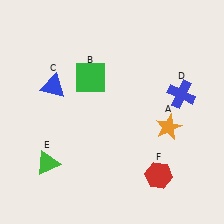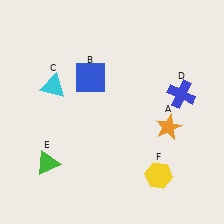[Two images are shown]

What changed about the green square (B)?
In Image 1, B is green. In Image 2, it changed to blue.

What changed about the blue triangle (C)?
In Image 1, C is blue. In Image 2, it changed to cyan.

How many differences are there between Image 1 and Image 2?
There are 3 differences between the two images.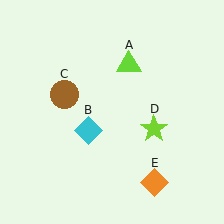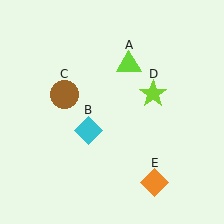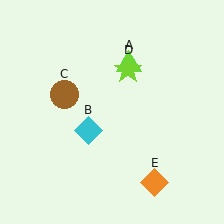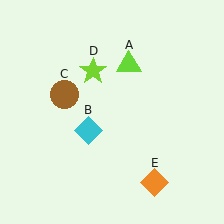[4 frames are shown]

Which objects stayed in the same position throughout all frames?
Lime triangle (object A) and cyan diamond (object B) and brown circle (object C) and orange diamond (object E) remained stationary.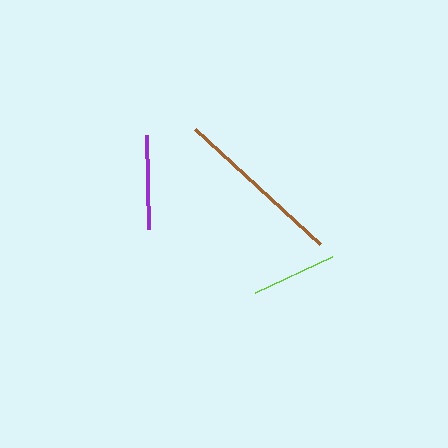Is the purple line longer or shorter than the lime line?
The purple line is longer than the lime line.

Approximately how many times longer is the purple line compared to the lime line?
The purple line is approximately 1.1 times the length of the lime line.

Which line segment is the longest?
The brown line is the longest at approximately 170 pixels.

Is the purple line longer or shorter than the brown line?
The brown line is longer than the purple line.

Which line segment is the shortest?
The lime line is the shortest at approximately 85 pixels.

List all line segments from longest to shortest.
From longest to shortest: brown, purple, lime.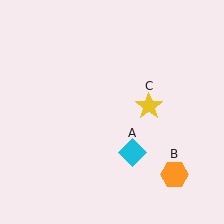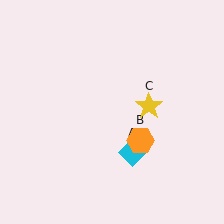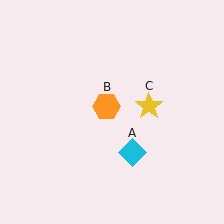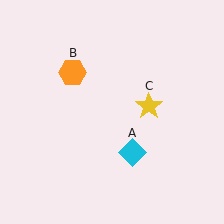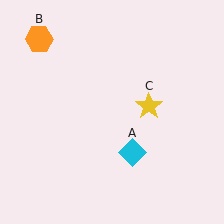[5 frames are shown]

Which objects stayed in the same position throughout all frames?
Cyan diamond (object A) and yellow star (object C) remained stationary.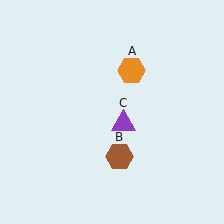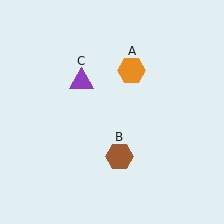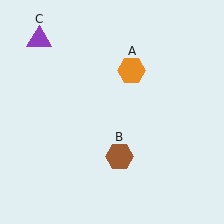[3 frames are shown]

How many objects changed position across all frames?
1 object changed position: purple triangle (object C).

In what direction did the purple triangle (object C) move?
The purple triangle (object C) moved up and to the left.